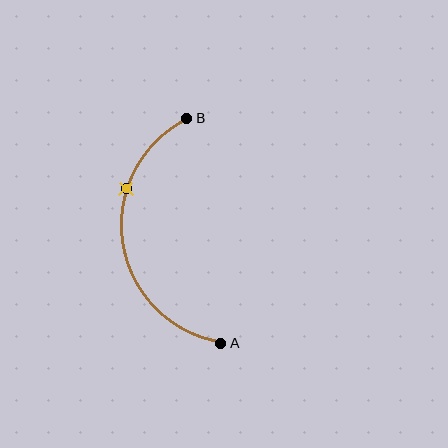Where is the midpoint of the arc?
The arc midpoint is the point on the curve farthest from the straight line joining A and B. It sits to the left of that line.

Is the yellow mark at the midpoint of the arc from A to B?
No. The yellow mark lies on the arc but is closer to endpoint B. The arc midpoint would be at the point on the curve equidistant along the arc from both A and B.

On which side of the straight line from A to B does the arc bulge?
The arc bulges to the left of the straight line connecting A and B.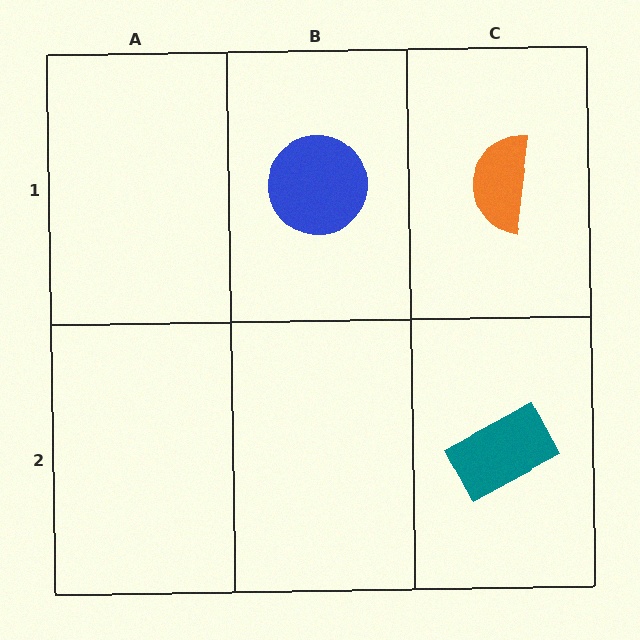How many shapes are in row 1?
2 shapes.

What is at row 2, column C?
A teal rectangle.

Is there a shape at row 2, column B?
No, that cell is empty.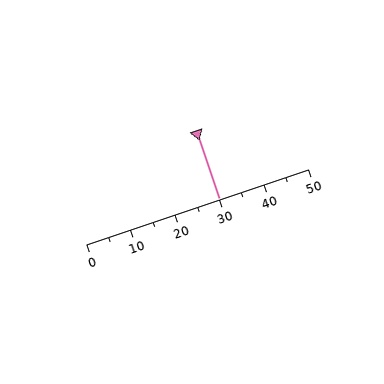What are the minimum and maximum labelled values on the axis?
The axis runs from 0 to 50.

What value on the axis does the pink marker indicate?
The marker indicates approximately 30.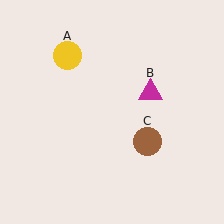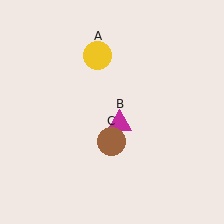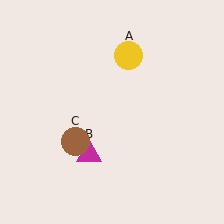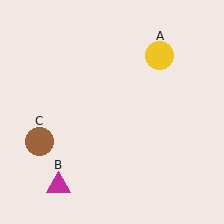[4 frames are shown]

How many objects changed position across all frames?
3 objects changed position: yellow circle (object A), magenta triangle (object B), brown circle (object C).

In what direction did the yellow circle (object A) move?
The yellow circle (object A) moved right.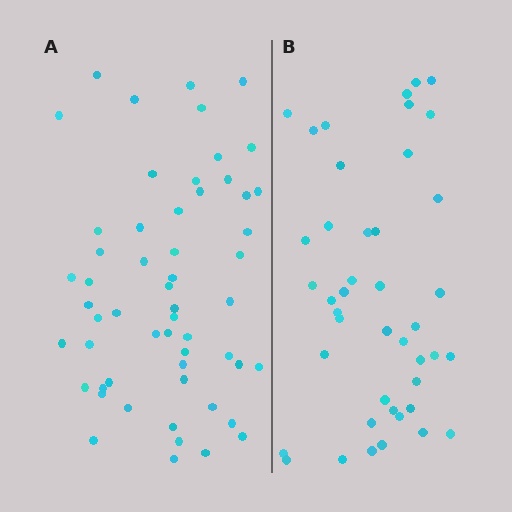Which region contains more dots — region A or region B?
Region A (the left region) has more dots.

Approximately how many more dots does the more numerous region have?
Region A has approximately 15 more dots than region B.